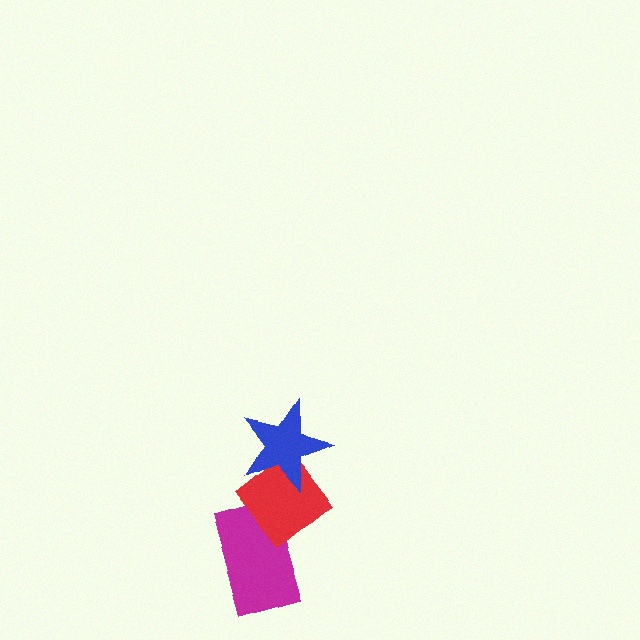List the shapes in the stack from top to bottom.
From top to bottom: the blue star, the red diamond, the magenta rectangle.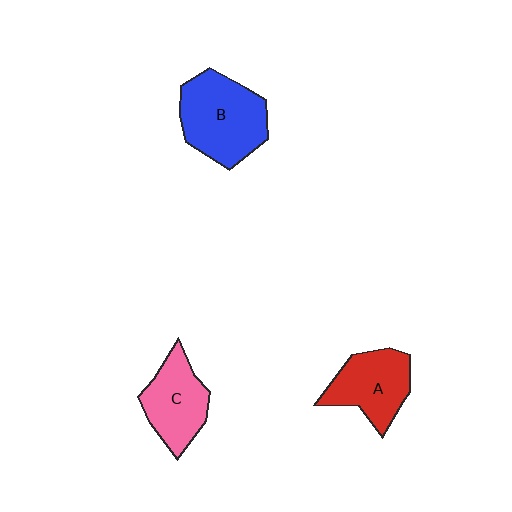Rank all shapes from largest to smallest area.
From largest to smallest: B (blue), A (red), C (pink).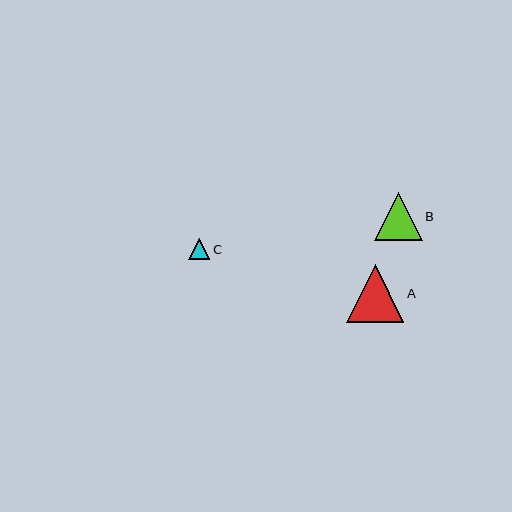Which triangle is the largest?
Triangle A is the largest with a size of approximately 57 pixels.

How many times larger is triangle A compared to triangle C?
Triangle A is approximately 2.7 times the size of triangle C.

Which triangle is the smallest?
Triangle C is the smallest with a size of approximately 21 pixels.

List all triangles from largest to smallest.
From largest to smallest: A, B, C.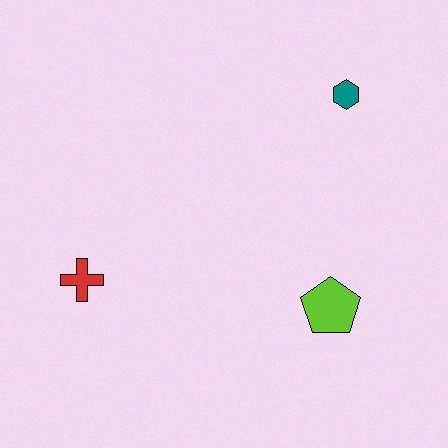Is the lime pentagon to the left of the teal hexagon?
Yes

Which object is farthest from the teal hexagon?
The red cross is farthest from the teal hexagon.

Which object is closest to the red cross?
The lime pentagon is closest to the red cross.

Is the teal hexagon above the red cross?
Yes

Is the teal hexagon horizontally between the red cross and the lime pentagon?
No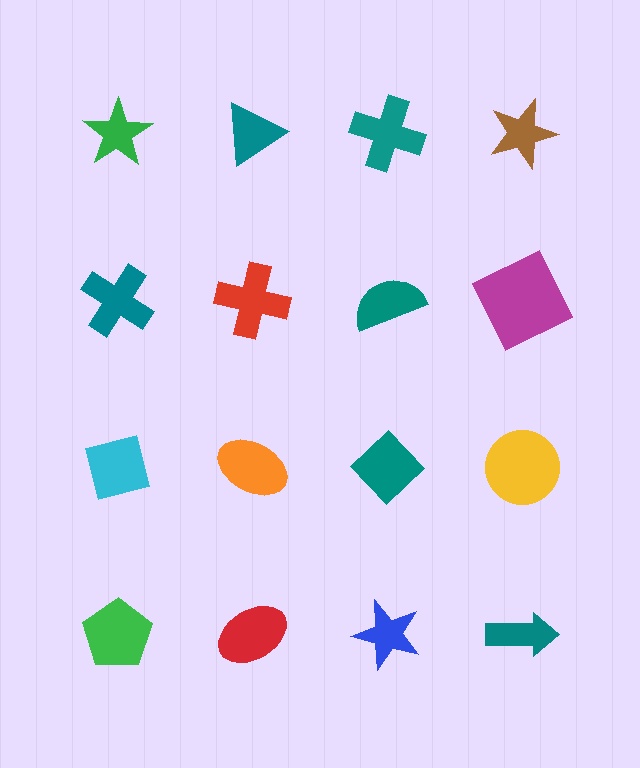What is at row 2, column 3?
A teal semicircle.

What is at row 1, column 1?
A green star.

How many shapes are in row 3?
4 shapes.